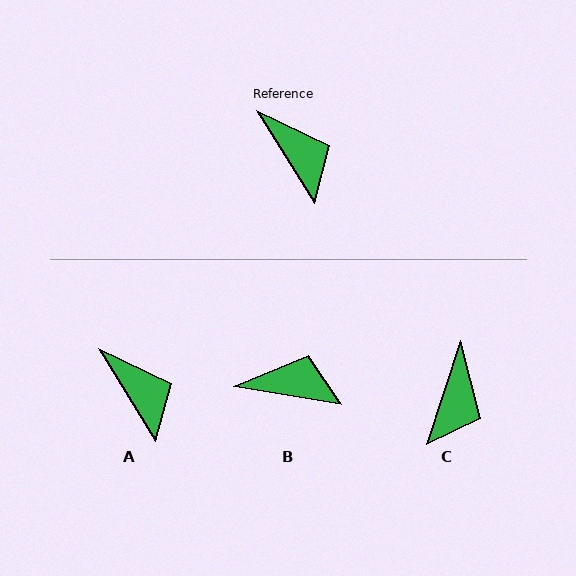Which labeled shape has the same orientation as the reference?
A.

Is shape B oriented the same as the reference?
No, it is off by about 49 degrees.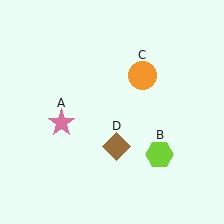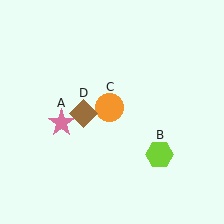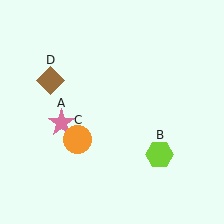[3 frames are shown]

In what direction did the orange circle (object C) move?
The orange circle (object C) moved down and to the left.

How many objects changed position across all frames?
2 objects changed position: orange circle (object C), brown diamond (object D).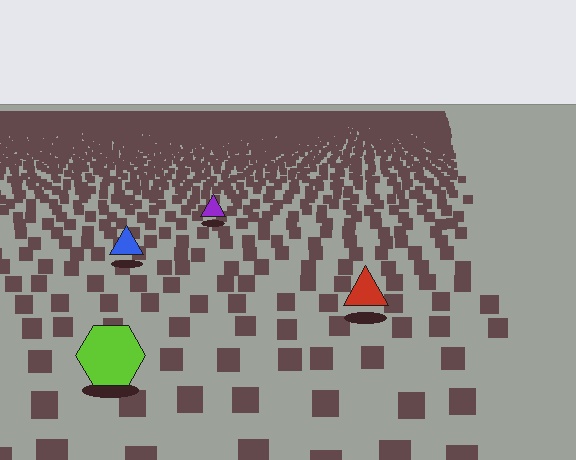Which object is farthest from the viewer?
The purple triangle is farthest from the viewer. It appears smaller and the ground texture around it is denser.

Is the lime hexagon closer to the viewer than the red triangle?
Yes. The lime hexagon is closer — you can tell from the texture gradient: the ground texture is coarser near it.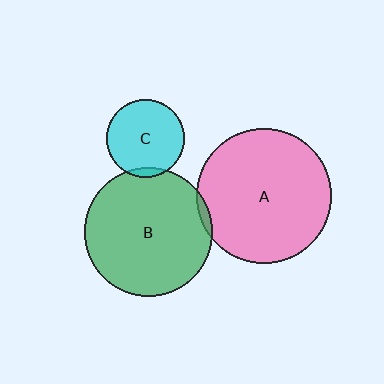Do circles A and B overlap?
Yes.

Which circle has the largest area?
Circle A (pink).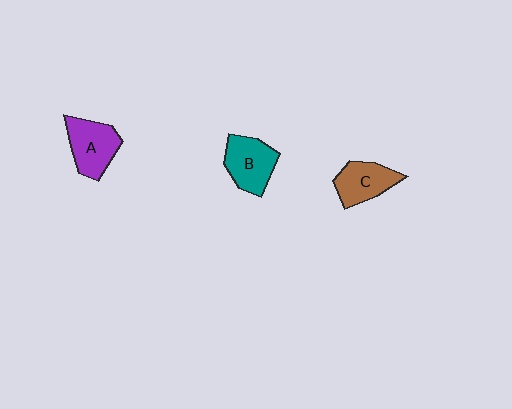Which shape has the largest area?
Shape A (purple).